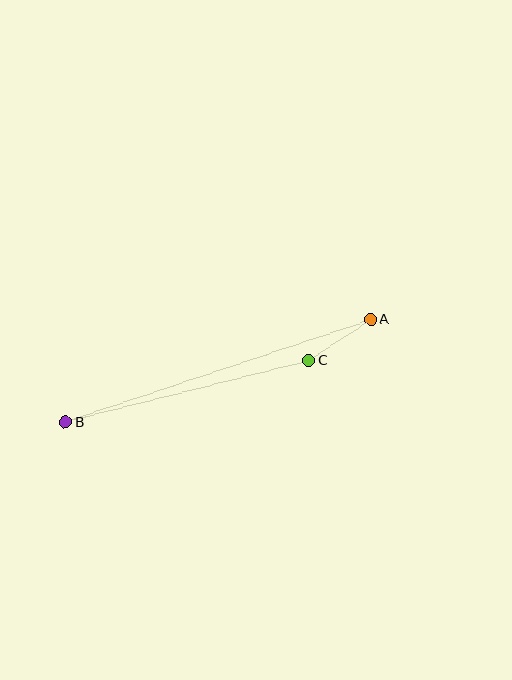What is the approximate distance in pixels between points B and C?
The distance between B and C is approximately 251 pixels.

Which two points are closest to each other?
Points A and C are closest to each other.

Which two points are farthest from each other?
Points A and B are farthest from each other.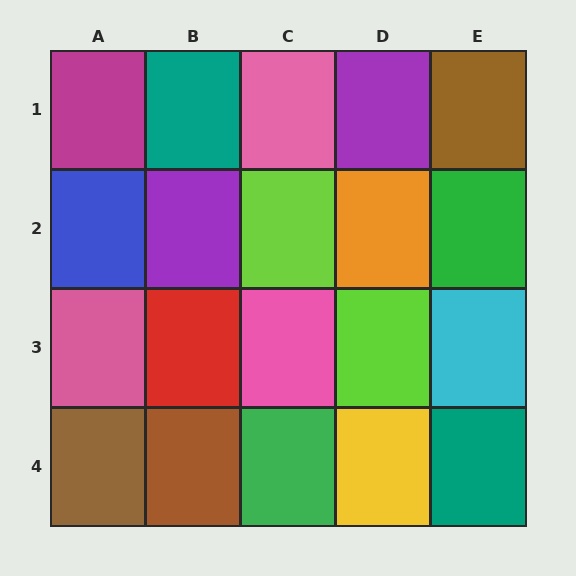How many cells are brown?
3 cells are brown.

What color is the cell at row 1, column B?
Teal.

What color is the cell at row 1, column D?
Purple.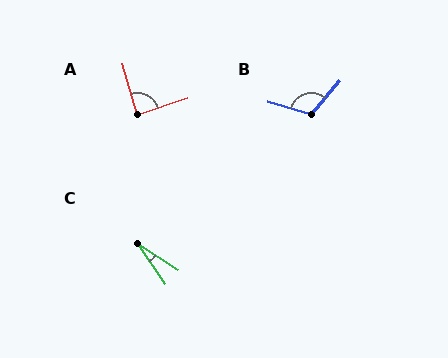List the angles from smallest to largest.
C (23°), A (87°), B (113°).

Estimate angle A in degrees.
Approximately 87 degrees.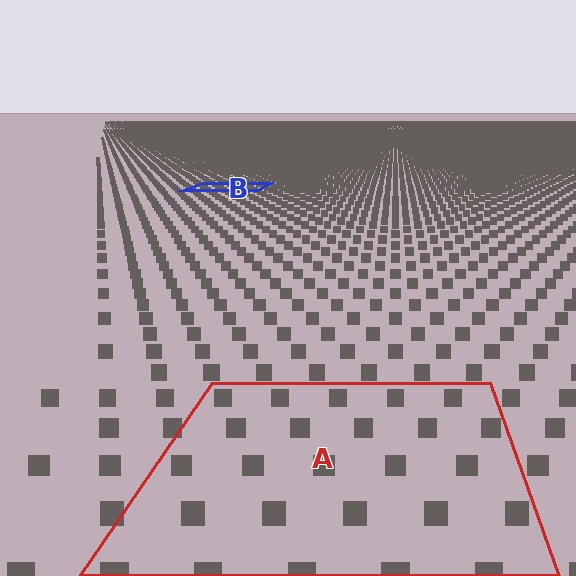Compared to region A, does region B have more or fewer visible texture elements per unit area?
Region B has more texture elements per unit area — they are packed more densely because it is farther away.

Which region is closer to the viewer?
Region A is closer. The texture elements there are larger and more spread out.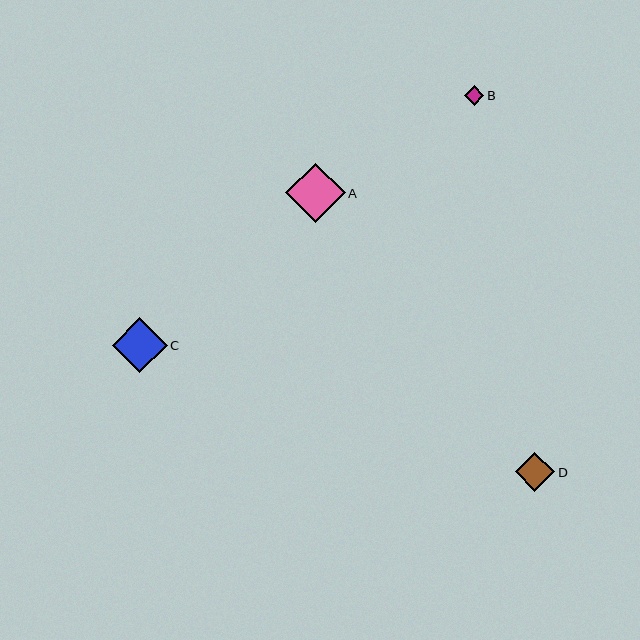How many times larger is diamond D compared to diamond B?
Diamond D is approximately 2.0 times the size of diamond B.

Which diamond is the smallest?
Diamond B is the smallest with a size of approximately 20 pixels.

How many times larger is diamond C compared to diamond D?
Diamond C is approximately 1.4 times the size of diamond D.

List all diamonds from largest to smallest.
From largest to smallest: A, C, D, B.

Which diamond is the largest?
Diamond A is the largest with a size of approximately 59 pixels.